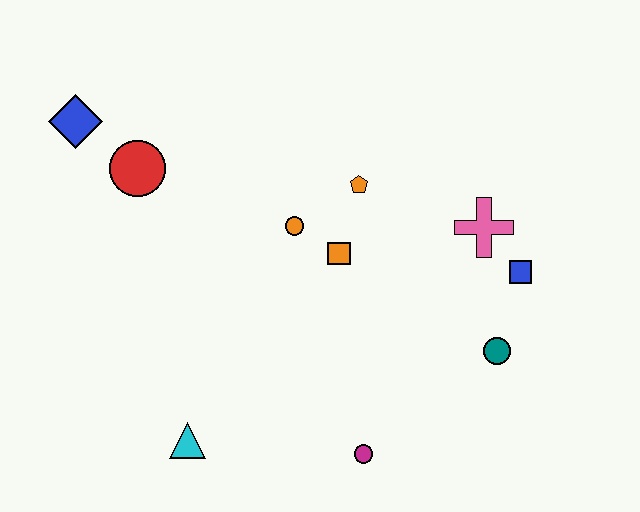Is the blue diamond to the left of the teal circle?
Yes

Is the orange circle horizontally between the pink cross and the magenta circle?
No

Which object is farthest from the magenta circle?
The blue diamond is farthest from the magenta circle.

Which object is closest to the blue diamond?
The red circle is closest to the blue diamond.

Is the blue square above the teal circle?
Yes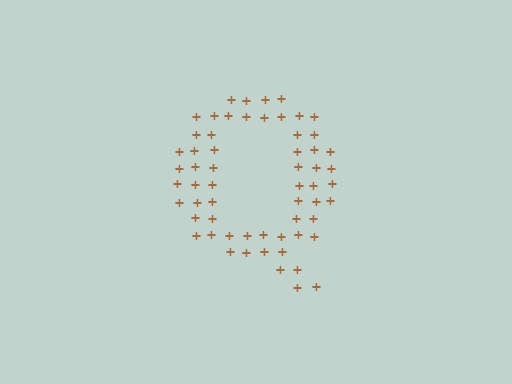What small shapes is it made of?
It is made of small plus signs.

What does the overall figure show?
The overall figure shows the letter Q.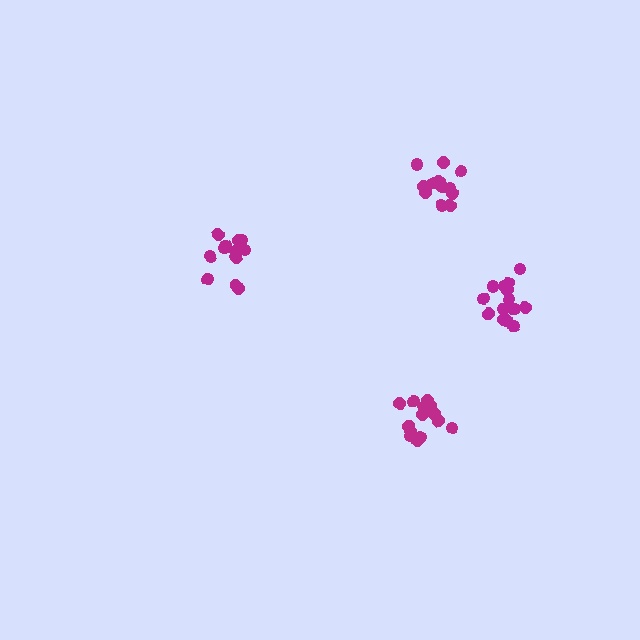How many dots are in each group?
Group 1: 13 dots, Group 2: 17 dots, Group 3: 14 dots, Group 4: 14 dots (58 total).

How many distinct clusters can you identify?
There are 4 distinct clusters.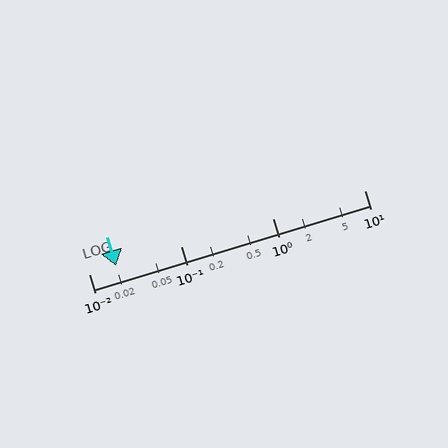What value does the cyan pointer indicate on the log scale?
The pointer indicates approximately 0.02.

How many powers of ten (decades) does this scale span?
The scale spans 3 decades, from 0.01 to 10.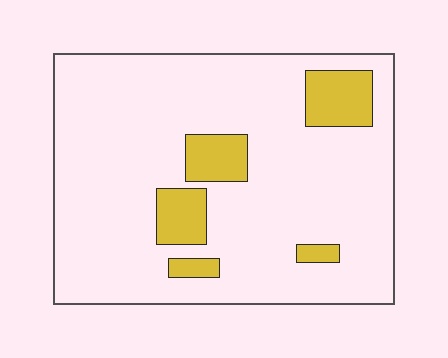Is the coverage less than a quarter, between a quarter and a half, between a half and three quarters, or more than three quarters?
Less than a quarter.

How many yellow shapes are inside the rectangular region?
5.